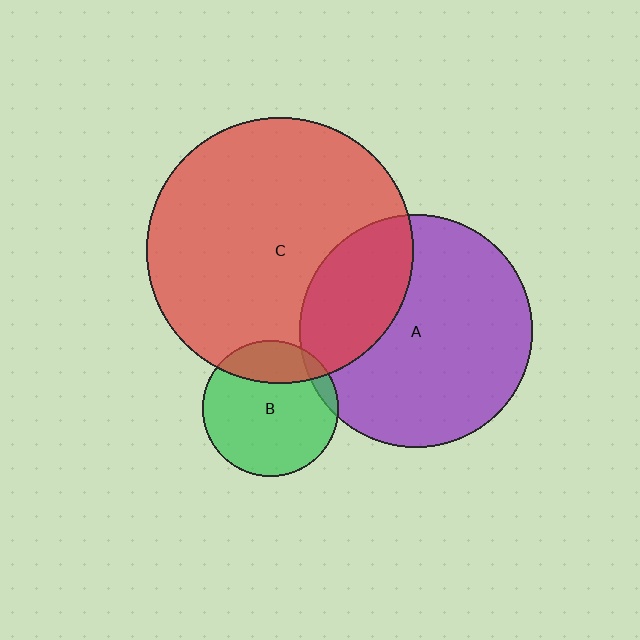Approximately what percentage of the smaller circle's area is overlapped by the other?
Approximately 25%.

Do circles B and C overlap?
Yes.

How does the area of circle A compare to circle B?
Approximately 2.9 times.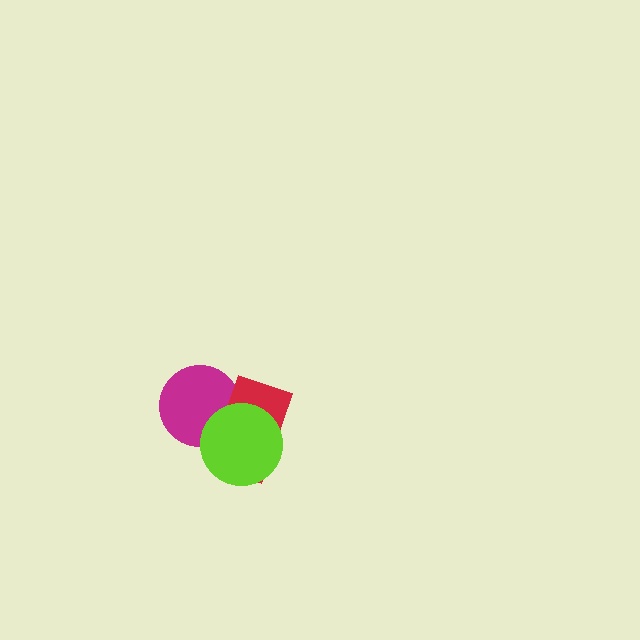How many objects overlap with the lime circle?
2 objects overlap with the lime circle.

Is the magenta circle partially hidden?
Yes, it is partially covered by another shape.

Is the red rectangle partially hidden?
Yes, it is partially covered by another shape.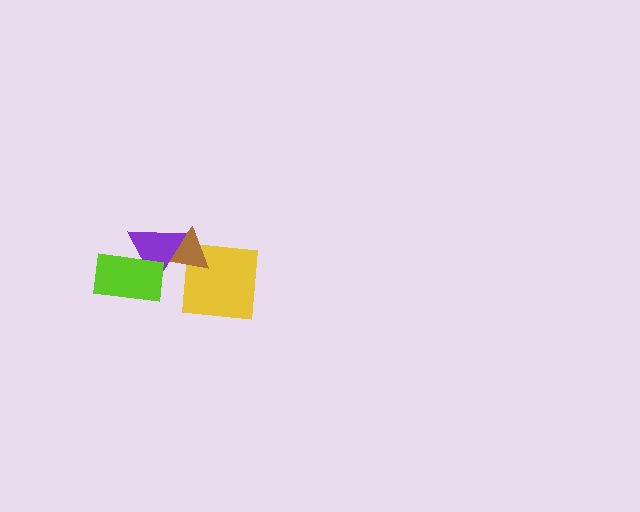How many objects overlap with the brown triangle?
2 objects overlap with the brown triangle.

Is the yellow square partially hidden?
Yes, it is partially covered by another shape.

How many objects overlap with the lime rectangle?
1 object overlaps with the lime rectangle.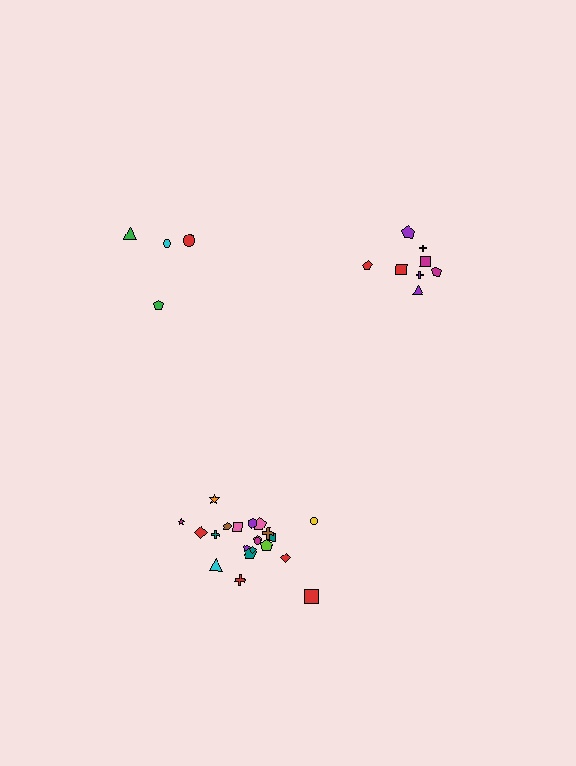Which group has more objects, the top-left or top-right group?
The top-right group.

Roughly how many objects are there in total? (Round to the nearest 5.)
Roughly 35 objects in total.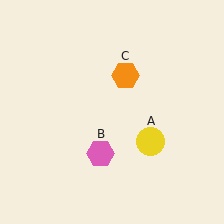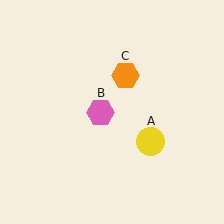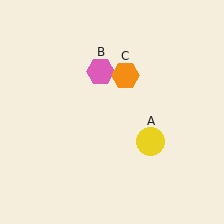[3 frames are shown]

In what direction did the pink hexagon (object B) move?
The pink hexagon (object B) moved up.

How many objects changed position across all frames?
1 object changed position: pink hexagon (object B).